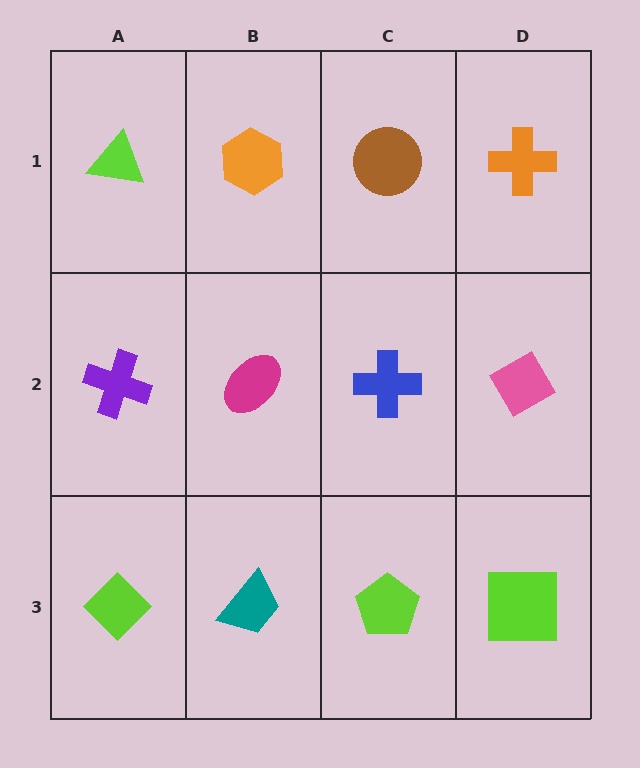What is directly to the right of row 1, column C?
An orange cross.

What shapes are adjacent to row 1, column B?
A magenta ellipse (row 2, column B), a lime triangle (row 1, column A), a brown circle (row 1, column C).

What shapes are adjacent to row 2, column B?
An orange hexagon (row 1, column B), a teal trapezoid (row 3, column B), a purple cross (row 2, column A), a blue cross (row 2, column C).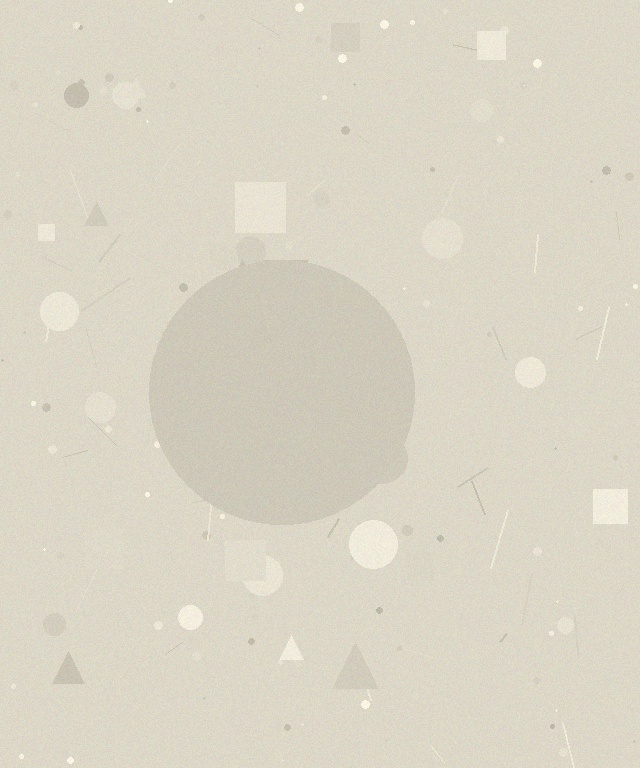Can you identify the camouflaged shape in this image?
The camouflaged shape is a circle.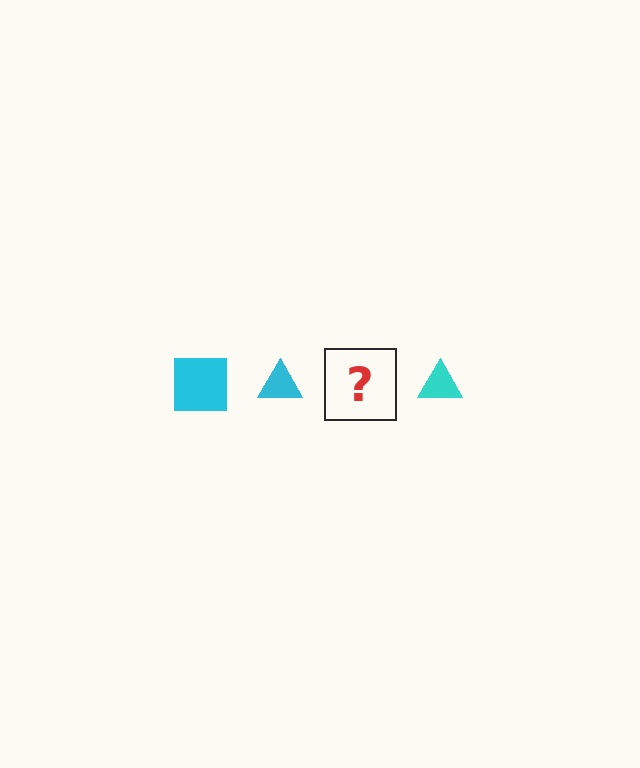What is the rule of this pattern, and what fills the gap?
The rule is that the pattern cycles through square, triangle shapes in cyan. The gap should be filled with a cyan square.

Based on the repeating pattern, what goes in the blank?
The blank should be a cyan square.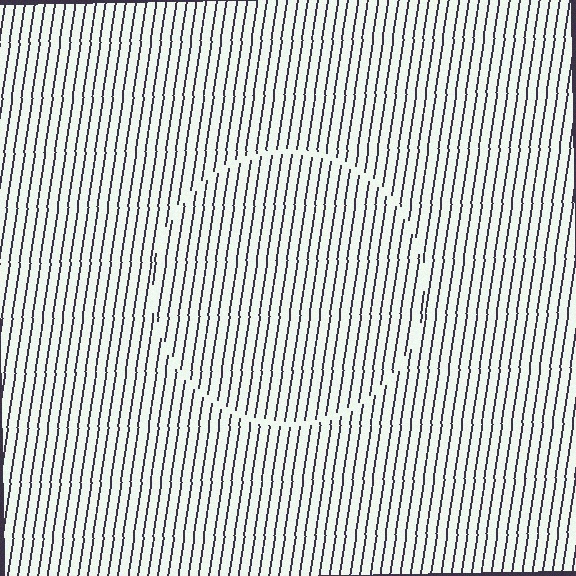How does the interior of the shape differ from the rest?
The interior of the shape contains the same grating, shifted by half a period — the contour is defined by the phase discontinuity where line-ends from the inner and outer gratings abut.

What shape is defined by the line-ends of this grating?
An illusory circle. The interior of the shape contains the same grating, shifted by half a period — the contour is defined by the phase discontinuity where line-ends from the inner and outer gratings abut.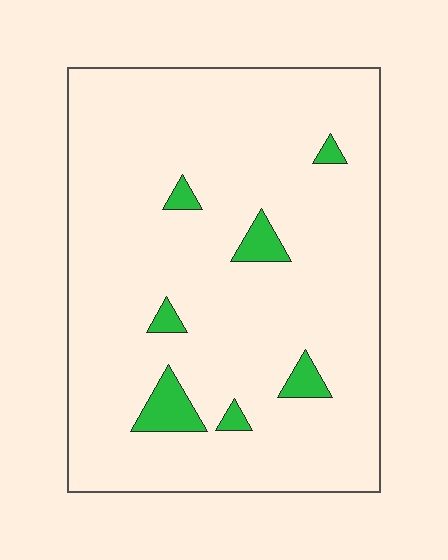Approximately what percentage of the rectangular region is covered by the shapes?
Approximately 5%.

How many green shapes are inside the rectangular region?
7.